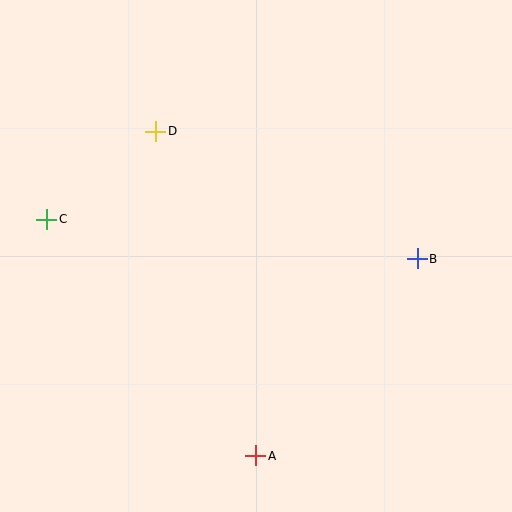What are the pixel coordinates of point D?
Point D is at (156, 131).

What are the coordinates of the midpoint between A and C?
The midpoint between A and C is at (151, 338).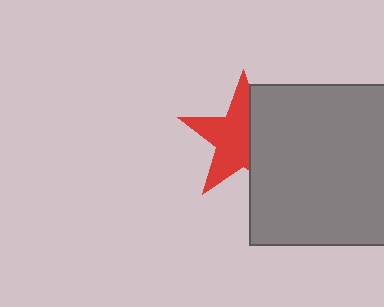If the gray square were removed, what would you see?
You would see the complete red star.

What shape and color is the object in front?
The object in front is a gray square.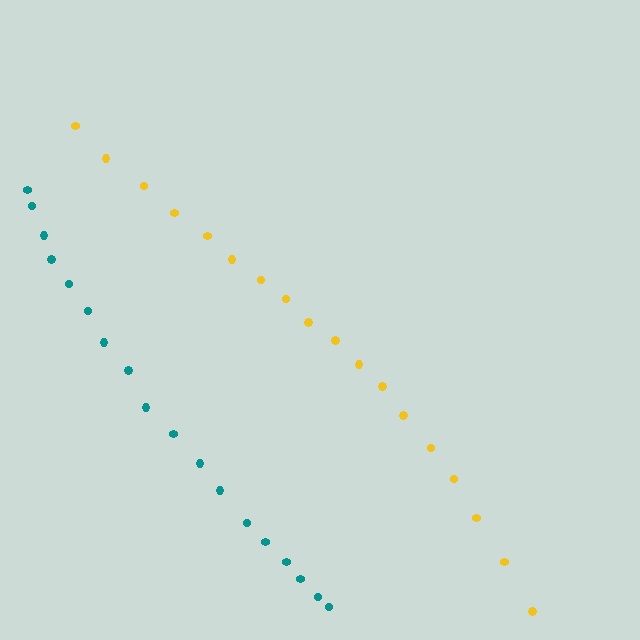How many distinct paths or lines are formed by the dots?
There are 2 distinct paths.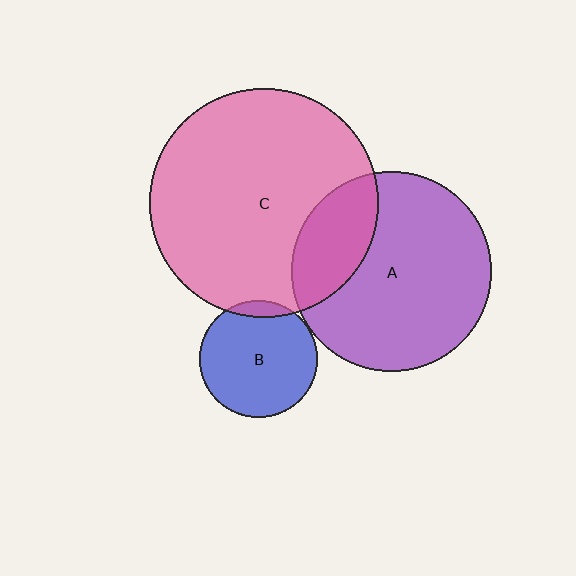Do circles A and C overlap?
Yes.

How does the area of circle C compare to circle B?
Approximately 3.8 times.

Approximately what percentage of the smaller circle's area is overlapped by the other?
Approximately 25%.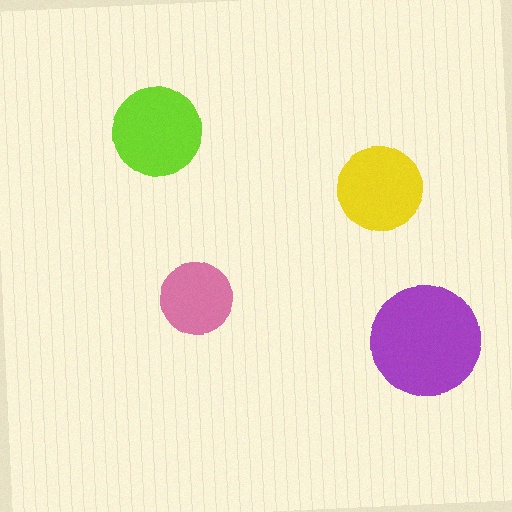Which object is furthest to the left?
The lime circle is leftmost.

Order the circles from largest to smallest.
the purple one, the lime one, the yellow one, the pink one.